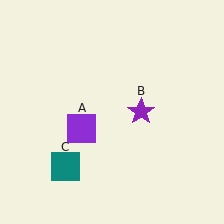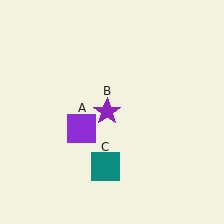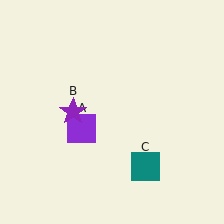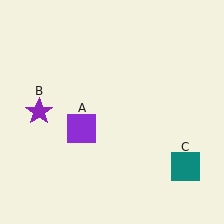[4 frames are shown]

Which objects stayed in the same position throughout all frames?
Purple square (object A) remained stationary.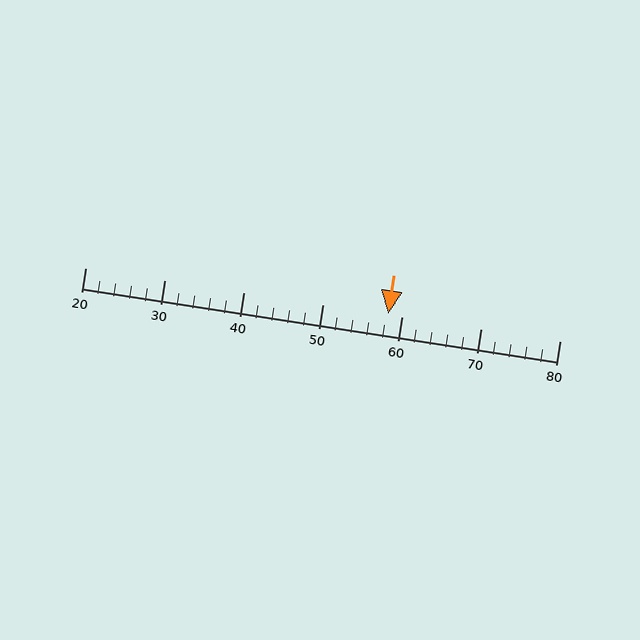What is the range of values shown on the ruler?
The ruler shows values from 20 to 80.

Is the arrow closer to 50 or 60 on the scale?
The arrow is closer to 60.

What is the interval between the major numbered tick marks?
The major tick marks are spaced 10 units apart.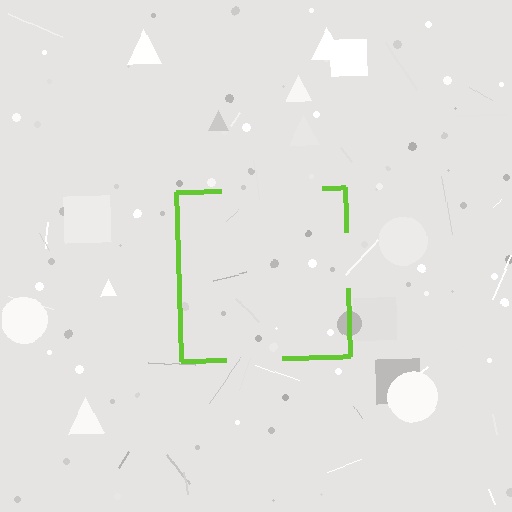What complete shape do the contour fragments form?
The contour fragments form a square.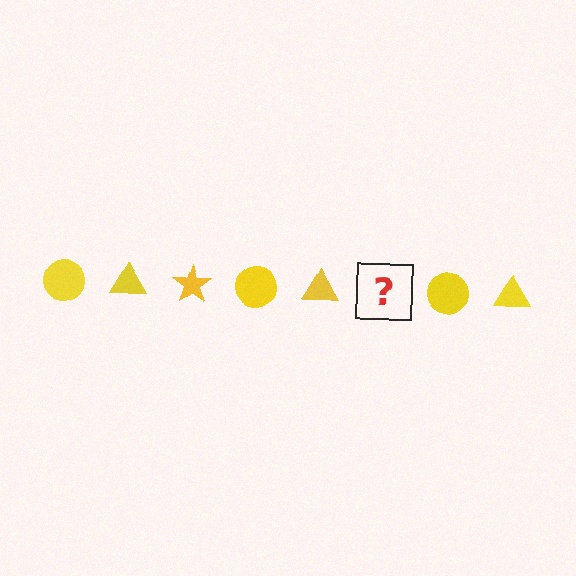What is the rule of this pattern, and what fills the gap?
The rule is that the pattern cycles through circle, triangle, star shapes in yellow. The gap should be filled with a yellow star.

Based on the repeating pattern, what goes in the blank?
The blank should be a yellow star.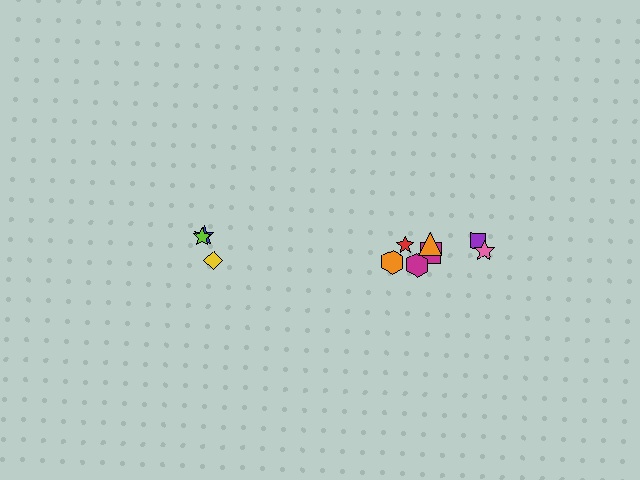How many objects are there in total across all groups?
There are 10 objects.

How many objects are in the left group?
There are 3 objects.